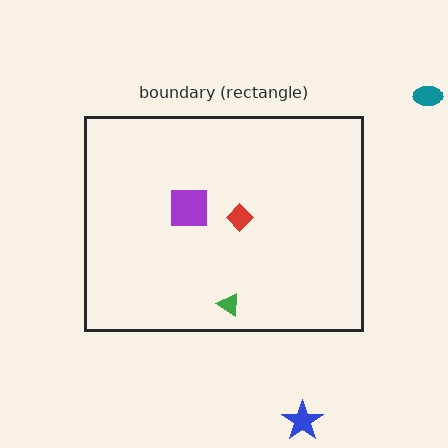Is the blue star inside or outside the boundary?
Outside.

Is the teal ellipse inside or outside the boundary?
Outside.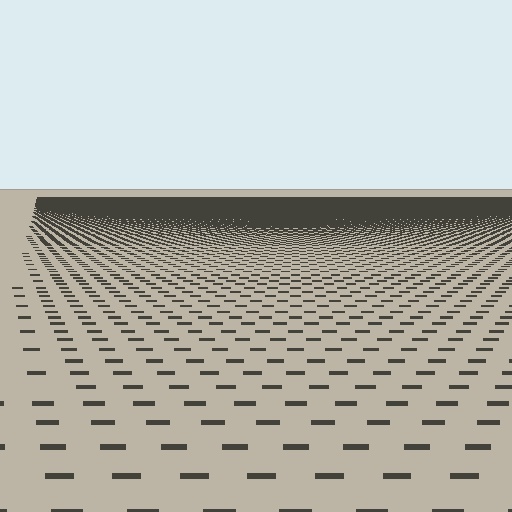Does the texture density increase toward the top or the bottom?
Density increases toward the top.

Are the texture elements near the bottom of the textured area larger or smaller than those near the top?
Larger. Near the bottom, elements are closer to the viewer and appear at a bigger on-screen size.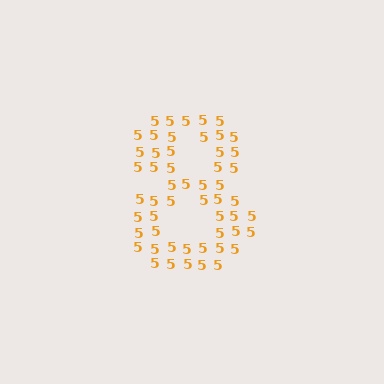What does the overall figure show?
The overall figure shows the digit 8.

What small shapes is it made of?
It is made of small digit 5's.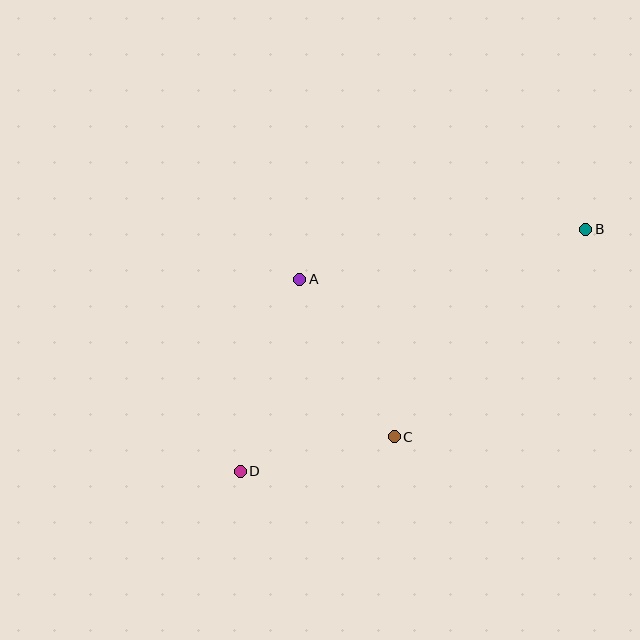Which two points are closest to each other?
Points C and D are closest to each other.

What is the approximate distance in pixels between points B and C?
The distance between B and C is approximately 282 pixels.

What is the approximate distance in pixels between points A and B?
The distance between A and B is approximately 290 pixels.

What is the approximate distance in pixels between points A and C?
The distance between A and C is approximately 183 pixels.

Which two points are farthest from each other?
Points B and D are farthest from each other.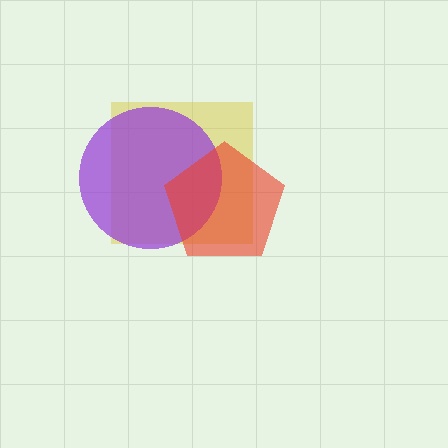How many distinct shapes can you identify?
There are 3 distinct shapes: a yellow square, a purple circle, a red pentagon.